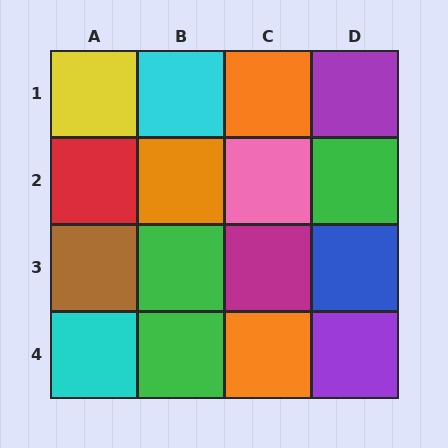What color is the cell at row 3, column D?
Blue.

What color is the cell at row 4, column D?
Purple.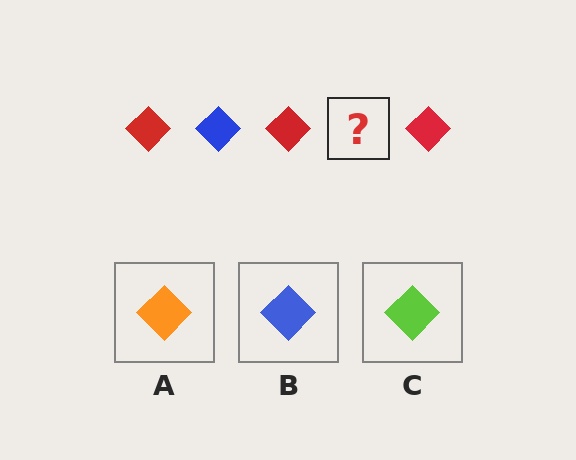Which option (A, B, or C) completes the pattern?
B.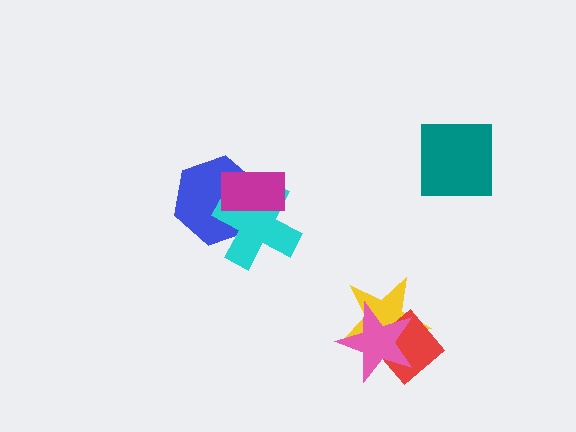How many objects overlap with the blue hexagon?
2 objects overlap with the blue hexagon.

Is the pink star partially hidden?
No, no other shape covers it.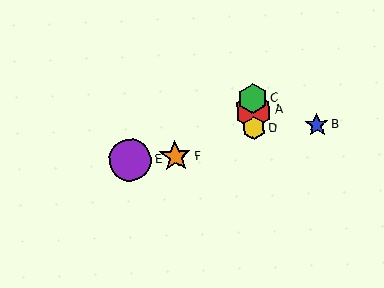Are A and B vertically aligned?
No, A is at x≈253 and B is at x≈317.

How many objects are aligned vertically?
3 objects (A, C, D) are aligned vertically.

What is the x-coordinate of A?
Object A is at x≈253.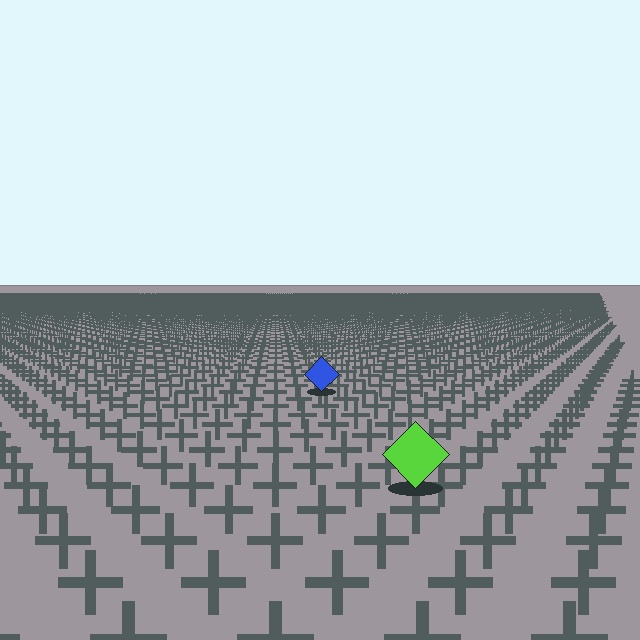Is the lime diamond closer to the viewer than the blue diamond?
Yes. The lime diamond is closer — you can tell from the texture gradient: the ground texture is coarser near it.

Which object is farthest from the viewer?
The blue diamond is farthest from the viewer. It appears smaller and the ground texture around it is denser.